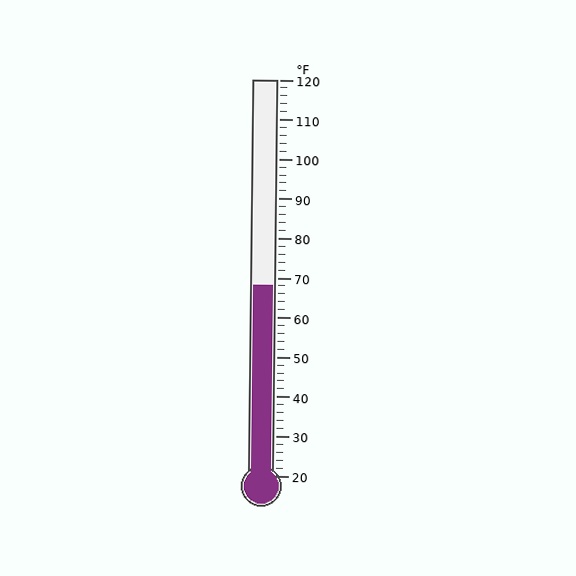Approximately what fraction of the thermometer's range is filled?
The thermometer is filled to approximately 50% of its range.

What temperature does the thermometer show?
The thermometer shows approximately 68°F.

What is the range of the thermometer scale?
The thermometer scale ranges from 20°F to 120°F.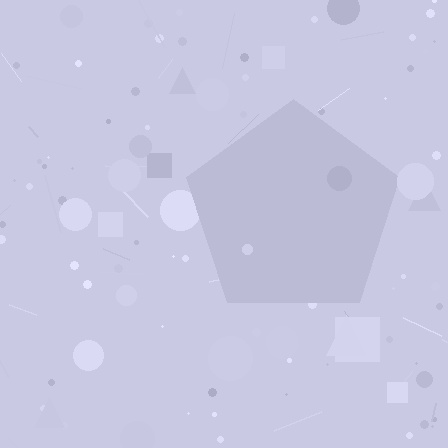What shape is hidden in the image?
A pentagon is hidden in the image.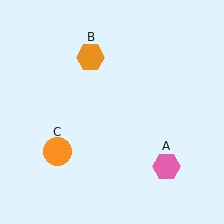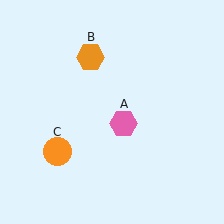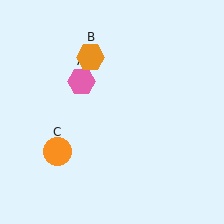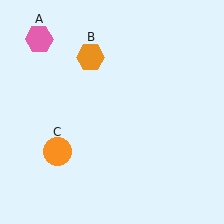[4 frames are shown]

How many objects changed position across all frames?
1 object changed position: pink hexagon (object A).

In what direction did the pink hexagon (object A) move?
The pink hexagon (object A) moved up and to the left.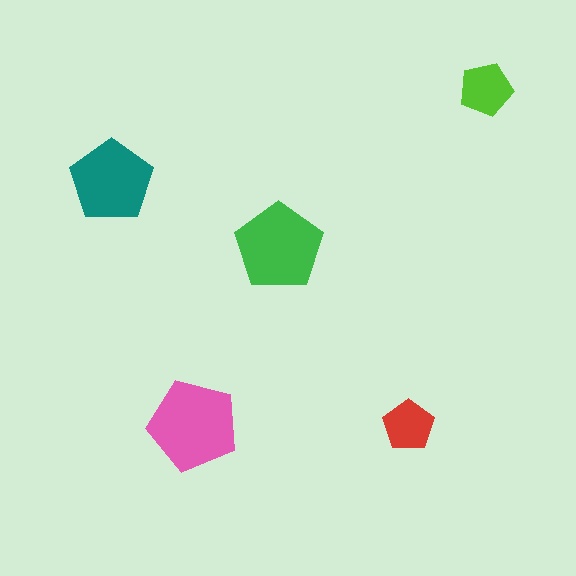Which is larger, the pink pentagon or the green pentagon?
The pink one.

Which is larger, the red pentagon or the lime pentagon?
The lime one.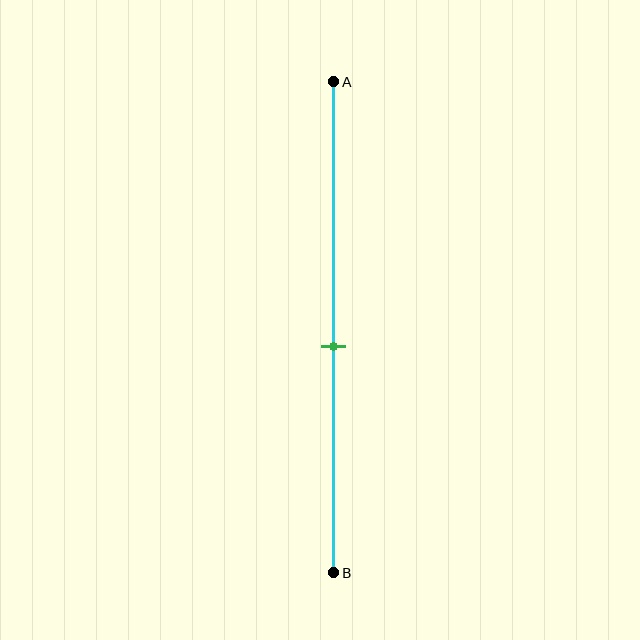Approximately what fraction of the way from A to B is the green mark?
The green mark is approximately 55% of the way from A to B.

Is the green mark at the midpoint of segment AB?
No, the mark is at about 55% from A, not at the 50% midpoint.